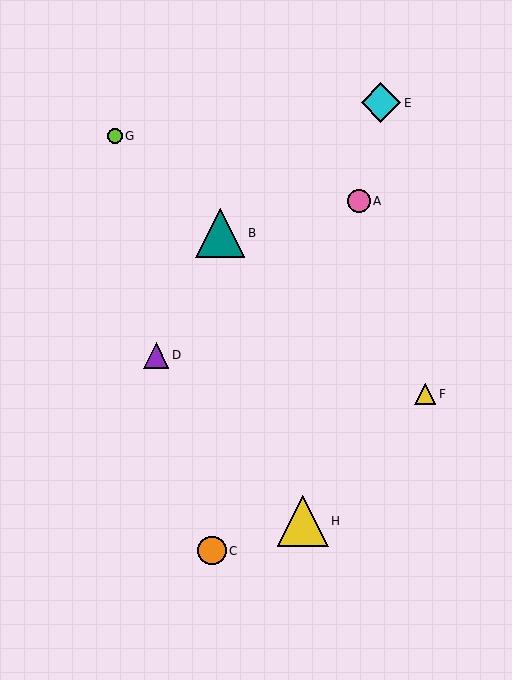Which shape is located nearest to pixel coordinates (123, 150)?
The lime circle (labeled G) at (115, 136) is nearest to that location.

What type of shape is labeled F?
Shape F is a yellow triangle.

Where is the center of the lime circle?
The center of the lime circle is at (115, 136).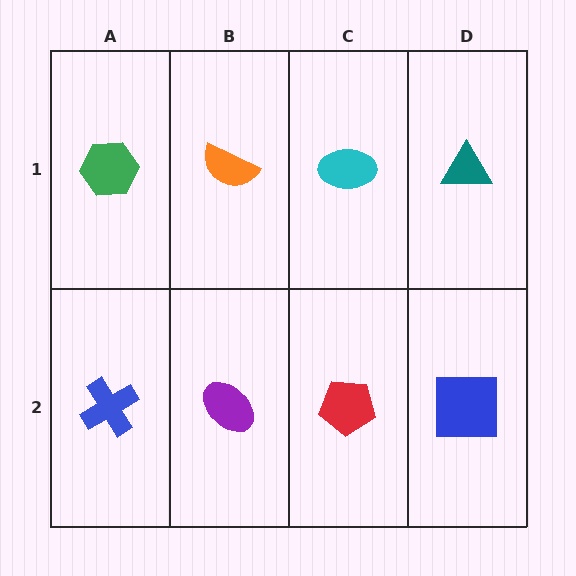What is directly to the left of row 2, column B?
A blue cross.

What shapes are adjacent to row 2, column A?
A green hexagon (row 1, column A), a purple ellipse (row 2, column B).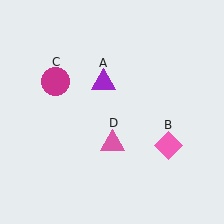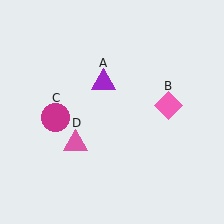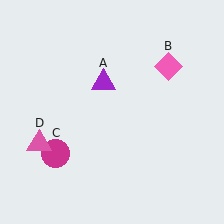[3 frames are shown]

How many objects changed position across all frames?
3 objects changed position: pink diamond (object B), magenta circle (object C), pink triangle (object D).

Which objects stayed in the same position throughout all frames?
Purple triangle (object A) remained stationary.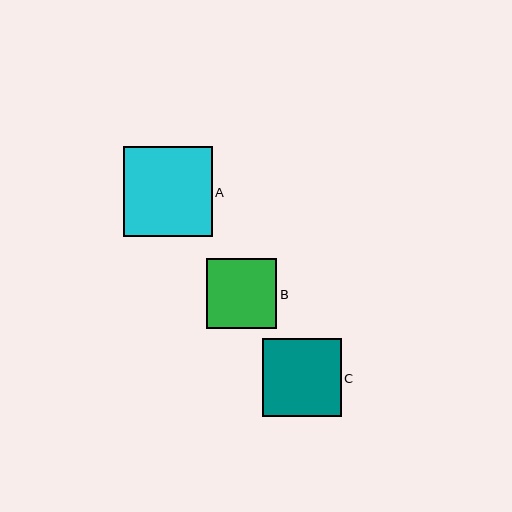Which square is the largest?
Square A is the largest with a size of approximately 89 pixels.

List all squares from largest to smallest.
From largest to smallest: A, C, B.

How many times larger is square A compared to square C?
Square A is approximately 1.1 times the size of square C.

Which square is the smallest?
Square B is the smallest with a size of approximately 70 pixels.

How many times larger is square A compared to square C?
Square A is approximately 1.1 times the size of square C.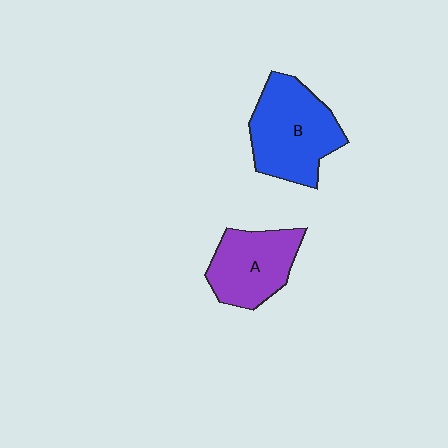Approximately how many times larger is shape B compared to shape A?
Approximately 1.3 times.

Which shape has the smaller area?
Shape A (purple).